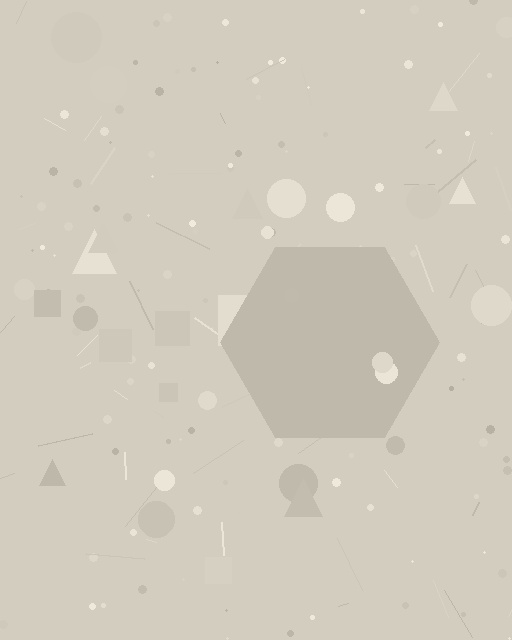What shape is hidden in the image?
A hexagon is hidden in the image.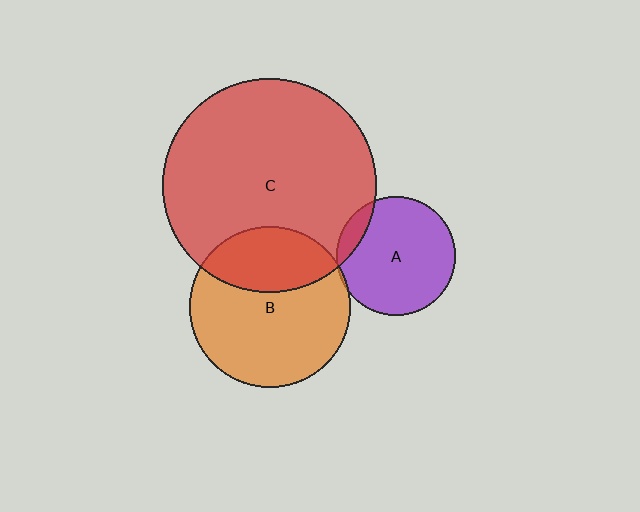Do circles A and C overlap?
Yes.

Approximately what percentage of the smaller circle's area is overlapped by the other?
Approximately 10%.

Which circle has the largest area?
Circle C (red).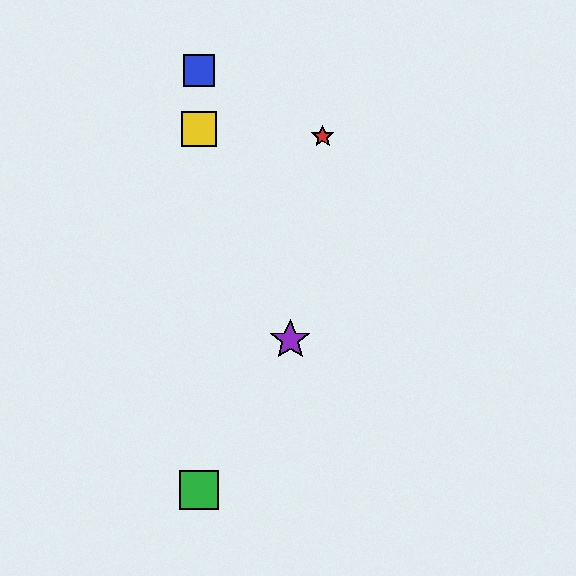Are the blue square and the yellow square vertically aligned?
Yes, both are at x≈199.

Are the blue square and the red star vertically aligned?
No, the blue square is at x≈199 and the red star is at x≈323.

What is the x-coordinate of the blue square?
The blue square is at x≈199.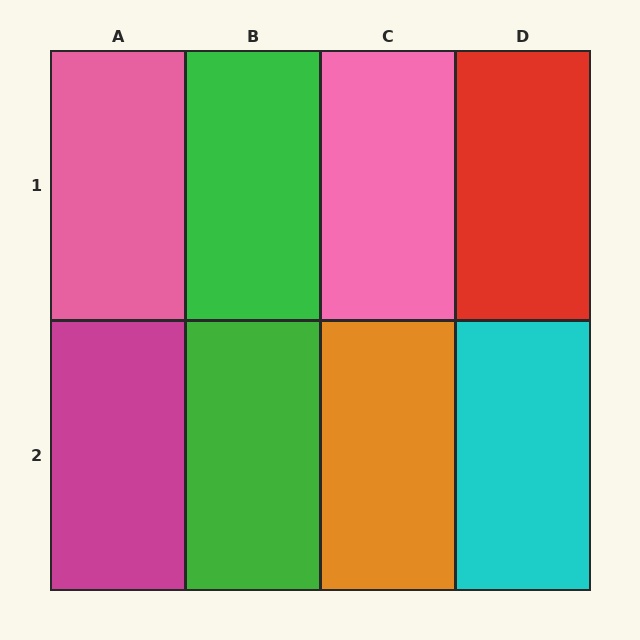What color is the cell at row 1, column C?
Pink.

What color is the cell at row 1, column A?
Pink.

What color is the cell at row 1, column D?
Red.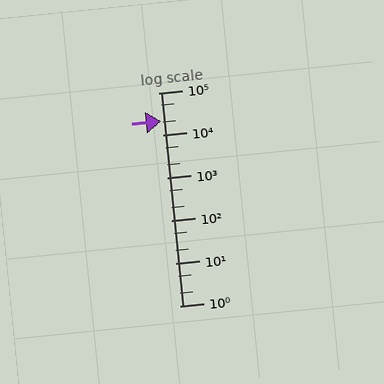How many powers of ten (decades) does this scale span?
The scale spans 5 decades, from 1 to 100000.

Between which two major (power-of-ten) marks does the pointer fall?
The pointer is between 10000 and 100000.